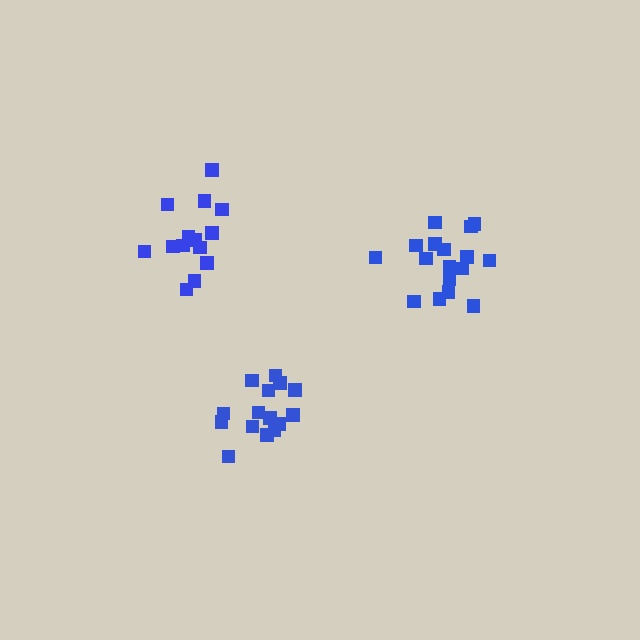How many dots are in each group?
Group 1: 15 dots, Group 2: 14 dots, Group 3: 17 dots (46 total).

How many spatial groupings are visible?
There are 3 spatial groupings.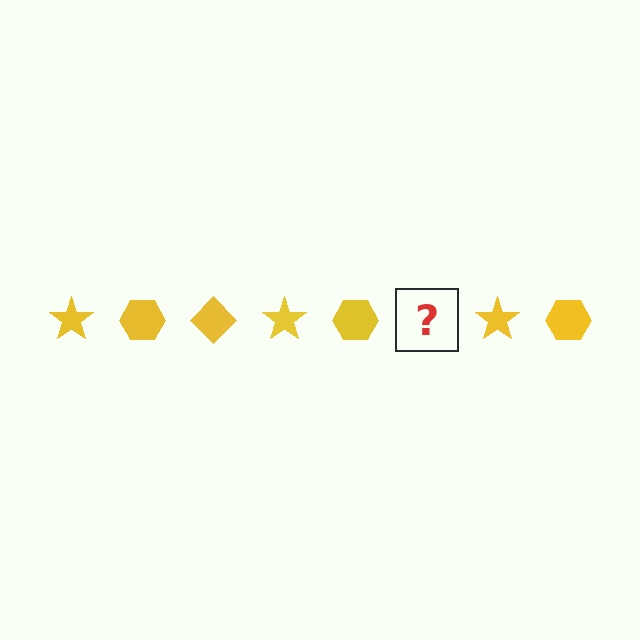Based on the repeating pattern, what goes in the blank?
The blank should be a yellow diamond.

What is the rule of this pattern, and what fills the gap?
The rule is that the pattern cycles through star, hexagon, diamond shapes in yellow. The gap should be filled with a yellow diamond.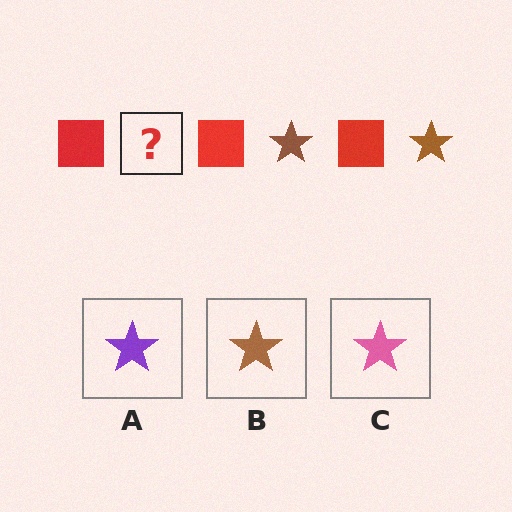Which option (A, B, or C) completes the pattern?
B.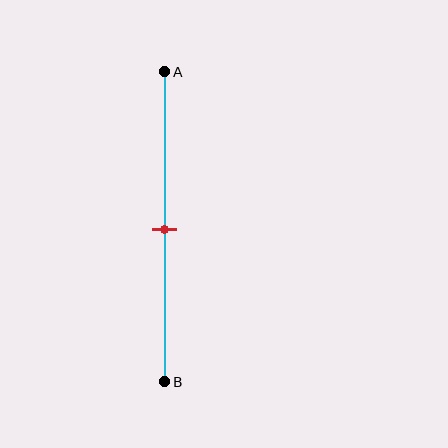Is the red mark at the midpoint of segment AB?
Yes, the mark is approximately at the midpoint.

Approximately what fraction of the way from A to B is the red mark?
The red mark is approximately 50% of the way from A to B.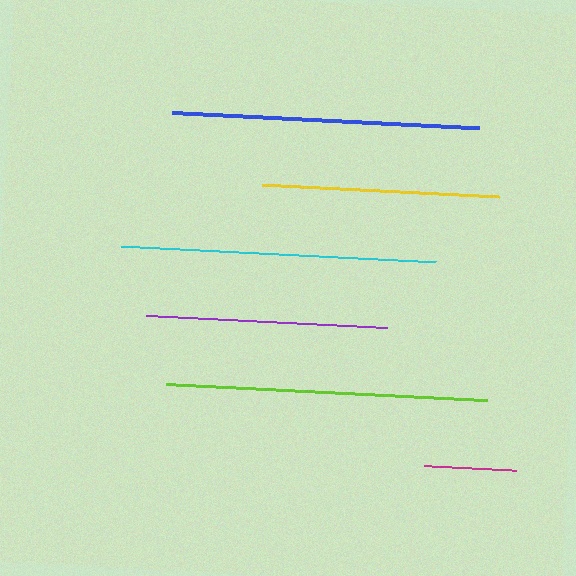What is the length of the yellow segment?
The yellow segment is approximately 238 pixels long.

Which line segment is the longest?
The lime line is the longest at approximately 321 pixels.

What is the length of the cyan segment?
The cyan segment is approximately 315 pixels long.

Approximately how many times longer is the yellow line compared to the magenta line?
The yellow line is approximately 2.6 times the length of the magenta line.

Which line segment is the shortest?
The magenta line is the shortest at approximately 92 pixels.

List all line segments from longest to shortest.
From longest to shortest: lime, cyan, blue, purple, yellow, magenta.